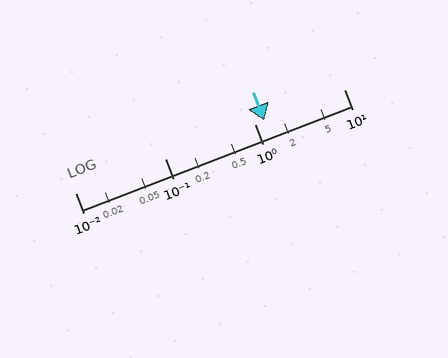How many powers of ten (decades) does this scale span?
The scale spans 3 decades, from 0.01 to 10.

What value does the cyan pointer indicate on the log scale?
The pointer indicates approximately 1.3.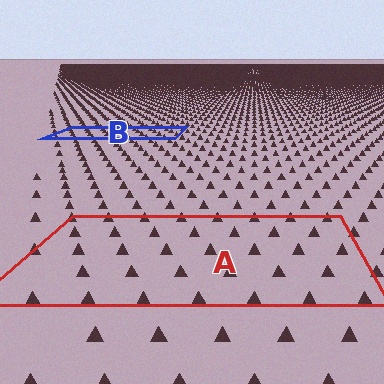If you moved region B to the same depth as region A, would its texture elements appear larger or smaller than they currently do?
They would appear larger. At a closer depth, the same texture elements are projected at a bigger on-screen size.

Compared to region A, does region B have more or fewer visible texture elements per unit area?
Region B has more texture elements per unit area — they are packed more densely because it is farther away.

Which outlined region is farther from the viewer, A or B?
Region B is farther from the viewer — the texture elements inside it appear smaller and more densely packed.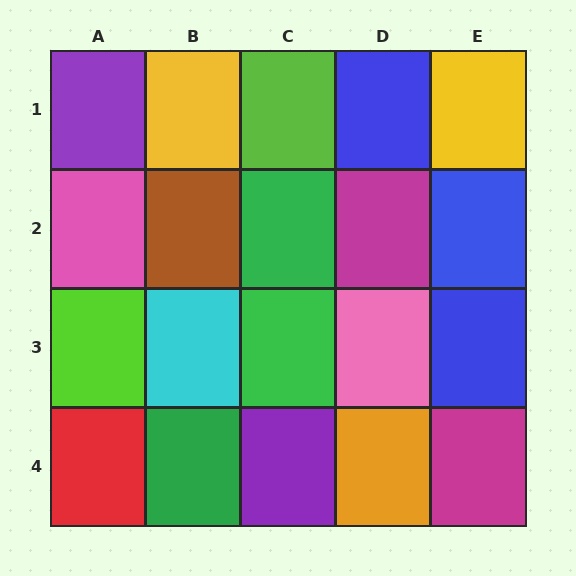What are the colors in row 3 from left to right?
Lime, cyan, green, pink, blue.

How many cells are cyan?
1 cell is cyan.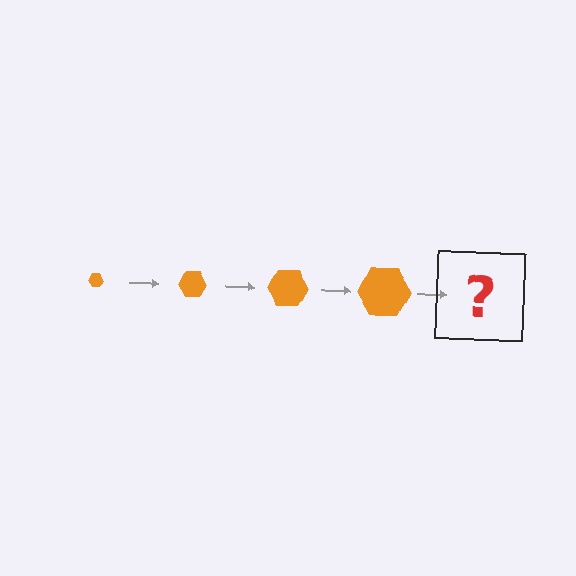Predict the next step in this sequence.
The next step is an orange hexagon, larger than the previous one.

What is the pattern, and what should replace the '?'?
The pattern is that the hexagon gets progressively larger each step. The '?' should be an orange hexagon, larger than the previous one.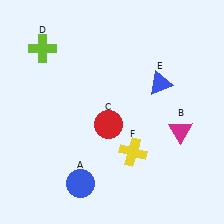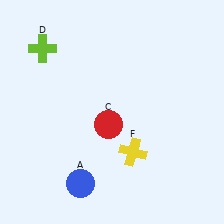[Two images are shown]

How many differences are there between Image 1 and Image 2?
There are 2 differences between the two images.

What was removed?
The blue triangle (E), the magenta triangle (B) were removed in Image 2.